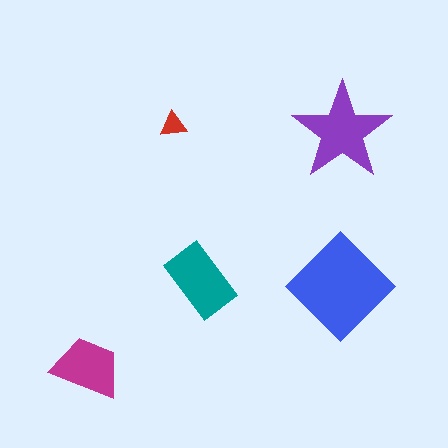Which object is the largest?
The blue diamond.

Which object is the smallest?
The red triangle.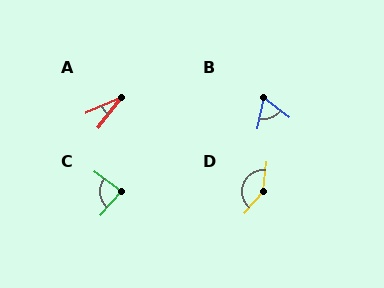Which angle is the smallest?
A, at approximately 29 degrees.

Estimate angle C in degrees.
Approximately 86 degrees.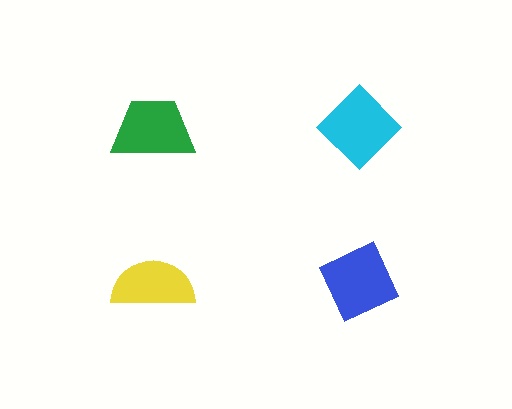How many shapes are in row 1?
2 shapes.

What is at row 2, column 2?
A blue diamond.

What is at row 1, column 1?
A green trapezoid.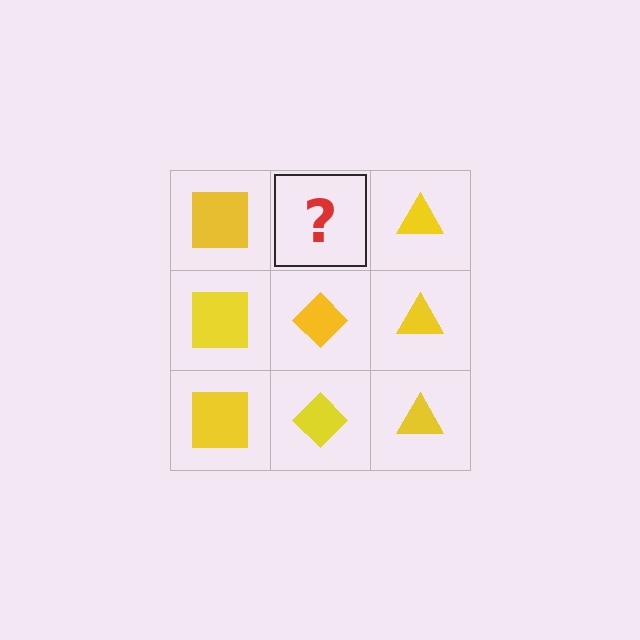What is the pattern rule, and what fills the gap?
The rule is that each column has a consistent shape. The gap should be filled with a yellow diamond.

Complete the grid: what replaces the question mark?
The question mark should be replaced with a yellow diamond.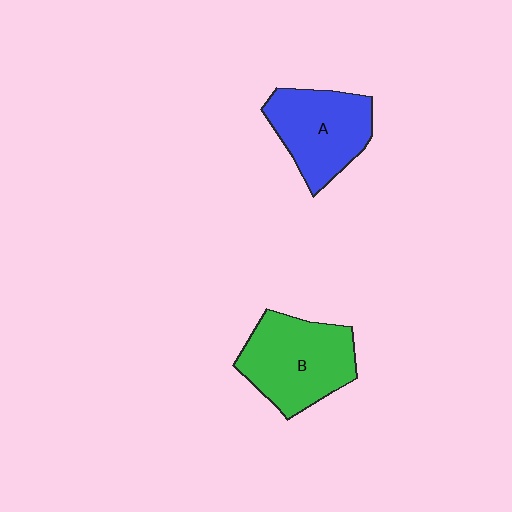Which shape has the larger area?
Shape B (green).